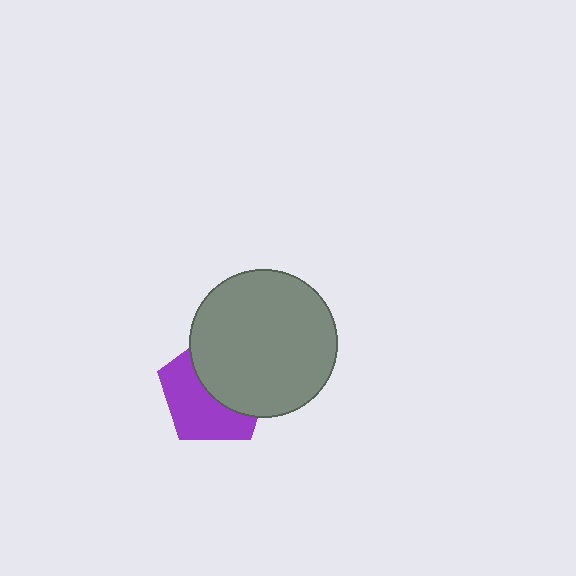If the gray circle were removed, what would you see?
You would see the complete purple pentagon.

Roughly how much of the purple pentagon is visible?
About half of it is visible (roughly 50%).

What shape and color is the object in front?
The object in front is a gray circle.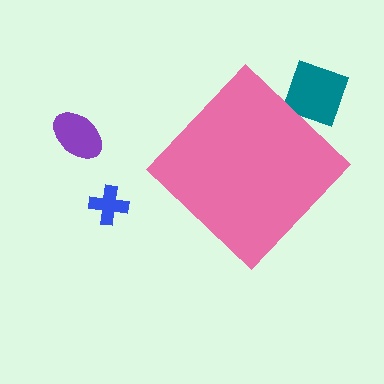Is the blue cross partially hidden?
No, the blue cross is fully visible.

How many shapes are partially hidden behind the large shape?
1 shape is partially hidden.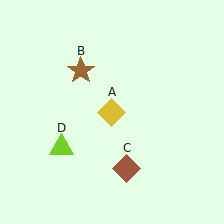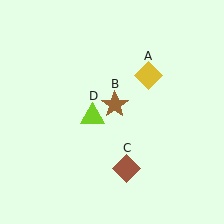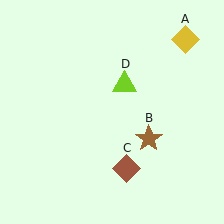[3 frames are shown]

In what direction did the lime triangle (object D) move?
The lime triangle (object D) moved up and to the right.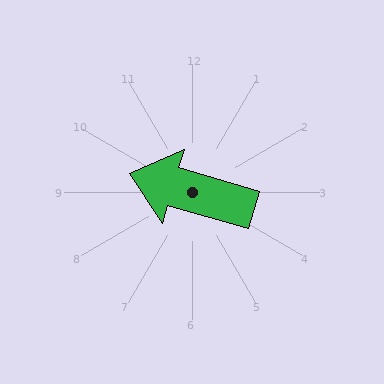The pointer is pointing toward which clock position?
Roughly 10 o'clock.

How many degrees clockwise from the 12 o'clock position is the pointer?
Approximately 286 degrees.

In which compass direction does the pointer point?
West.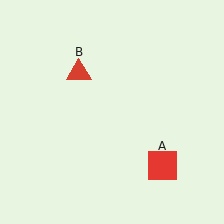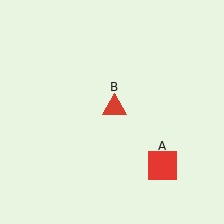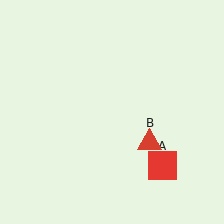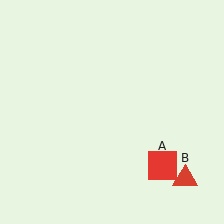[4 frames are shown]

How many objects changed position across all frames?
1 object changed position: red triangle (object B).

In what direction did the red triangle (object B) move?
The red triangle (object B) moved down and to the right.